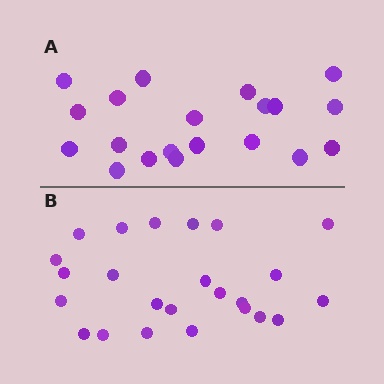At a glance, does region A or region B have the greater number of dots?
Region B (the bottom region) has more dots.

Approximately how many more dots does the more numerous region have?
Region B has about 4 more dots than region A.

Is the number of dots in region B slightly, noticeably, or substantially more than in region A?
Region B has only slightly more — the two regions are fairly close. The ratio is roughly 1.2 to 1.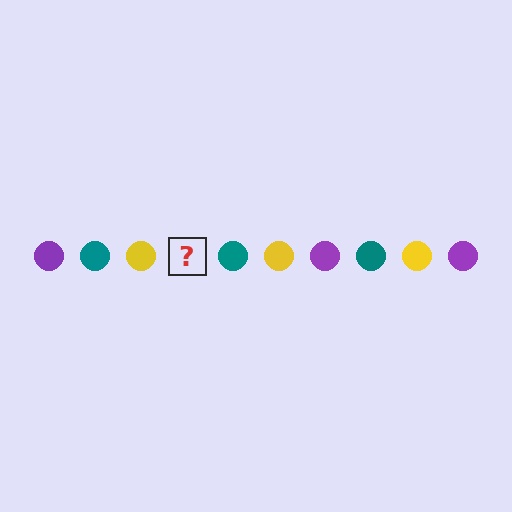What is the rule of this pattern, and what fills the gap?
The rule is that the pattern cycles through purple, teal, yellow circles. The gap should be filled with a purple circle.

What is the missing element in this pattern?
The missing element is a purple circle.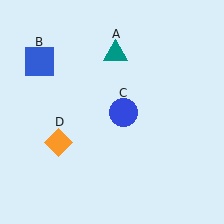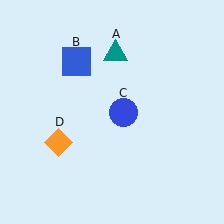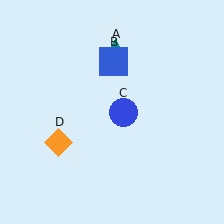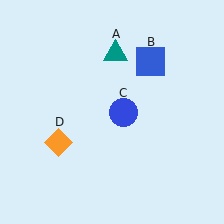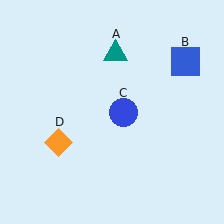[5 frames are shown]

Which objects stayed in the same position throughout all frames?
Teal triangle (object A) and blue circle (object C) and orange diamond (object D) remained stationary.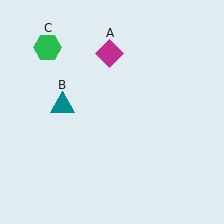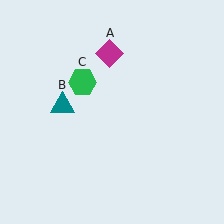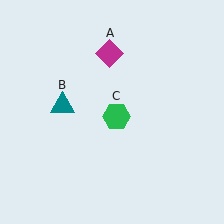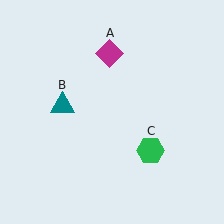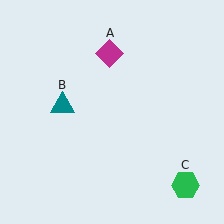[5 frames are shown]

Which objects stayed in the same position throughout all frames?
Magenta diamond (object A) and teal triangle (object B) remained stationary.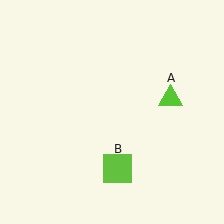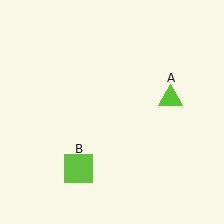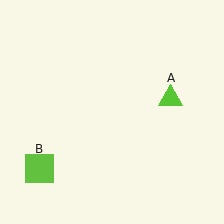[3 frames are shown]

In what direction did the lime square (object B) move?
The lime square (object B) moved left.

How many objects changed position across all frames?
1 object changed position: lime square (object B).